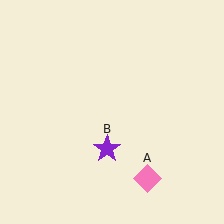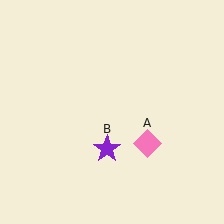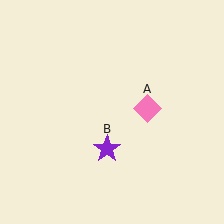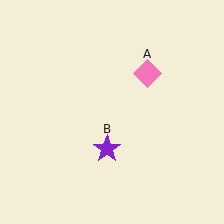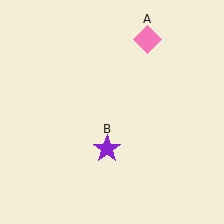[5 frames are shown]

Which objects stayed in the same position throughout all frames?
Purple star (object B) remained stationary.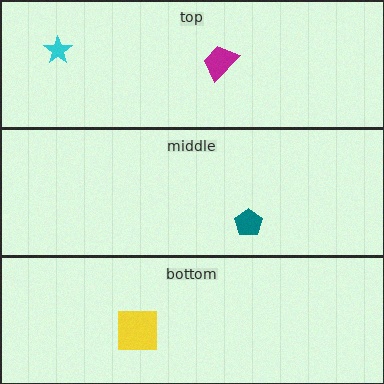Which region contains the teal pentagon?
The middle region.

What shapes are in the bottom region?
The yellow square.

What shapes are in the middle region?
The teal pentagon.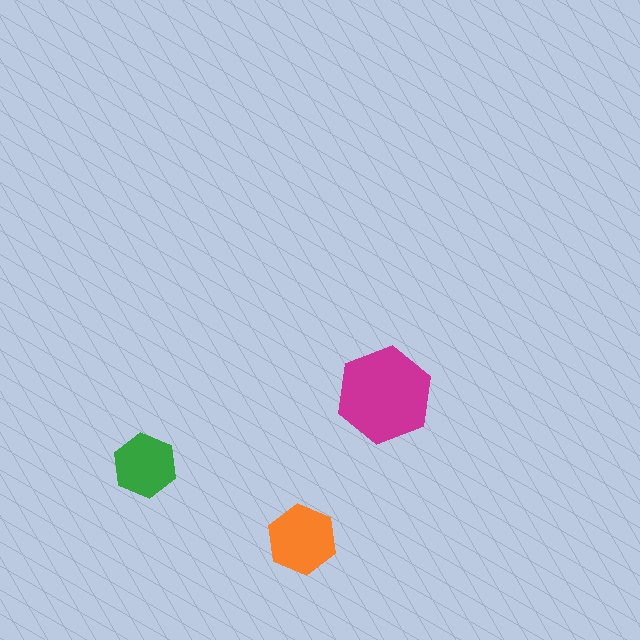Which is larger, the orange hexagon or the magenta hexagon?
The magenta one.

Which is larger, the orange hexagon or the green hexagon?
The orange one.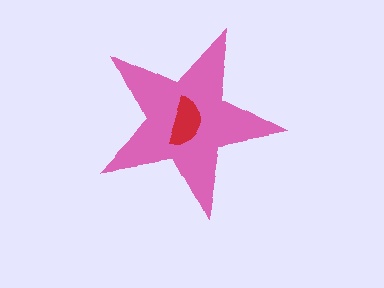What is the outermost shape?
The pink star.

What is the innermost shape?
The red semicircle.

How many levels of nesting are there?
2.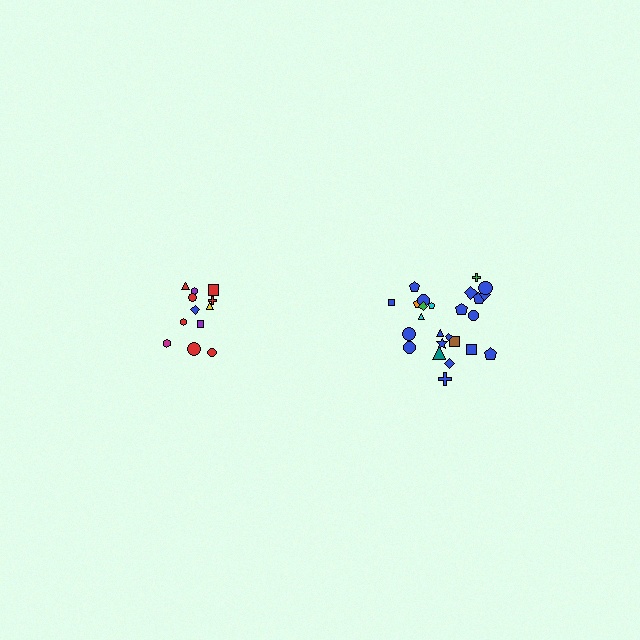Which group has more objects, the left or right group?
The right group.